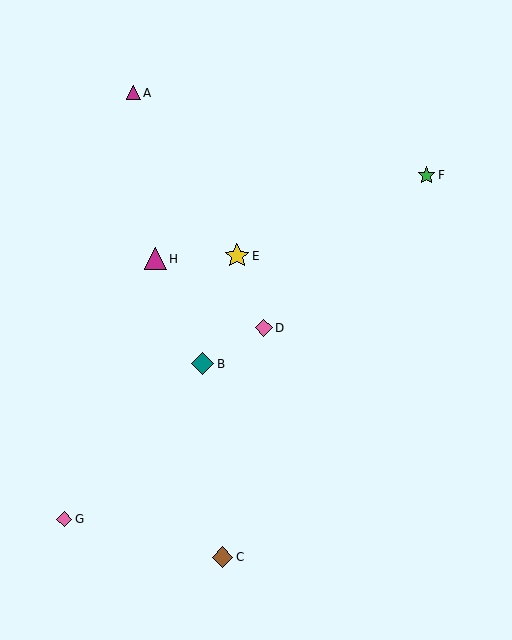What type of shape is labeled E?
Shape E is a yellow star.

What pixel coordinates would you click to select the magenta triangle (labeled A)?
Click at (133, 93) to select the magenta triangle A.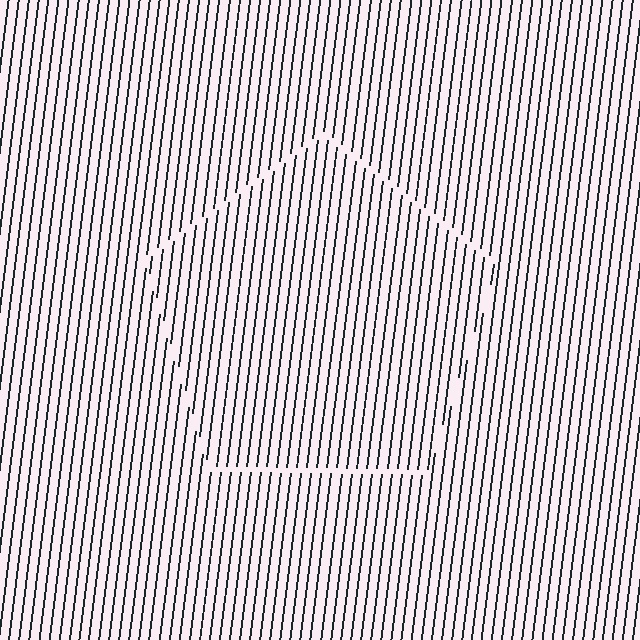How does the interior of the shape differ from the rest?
The interior of the shape contains the same grating, shifted by half a period — the contour is defined by the phase discontinuity where line-ends from the inner and outer gratings abut.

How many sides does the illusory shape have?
5 sides — the line-ends trace a pentagon.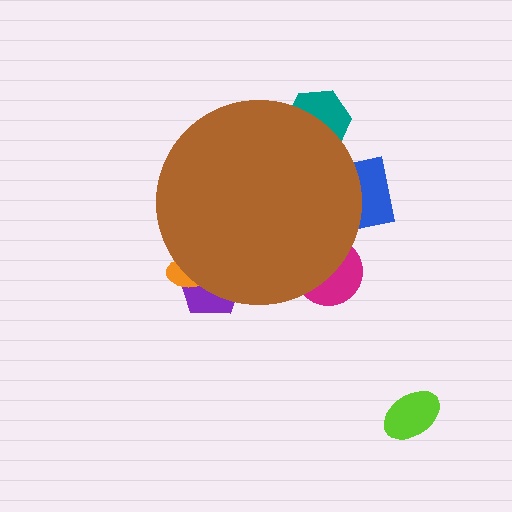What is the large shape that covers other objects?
A brown circle.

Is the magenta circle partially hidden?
Yes, the magenta circle is partially hidden behind the brown circle.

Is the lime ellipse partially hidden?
No, the lime ellipse is fully visible.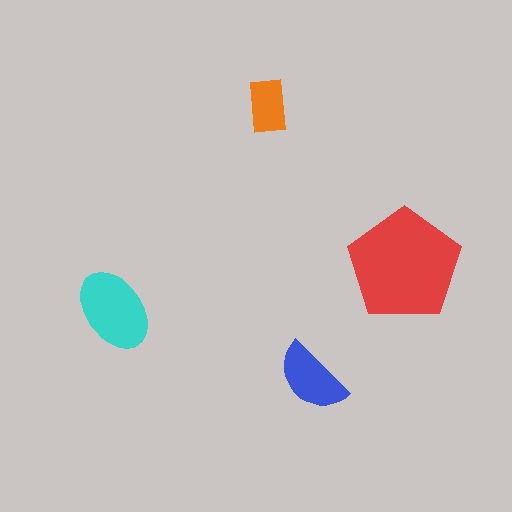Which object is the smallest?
The orange rectangle.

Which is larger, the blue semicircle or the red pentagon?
The red pentagon.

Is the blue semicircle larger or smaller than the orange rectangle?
Larger.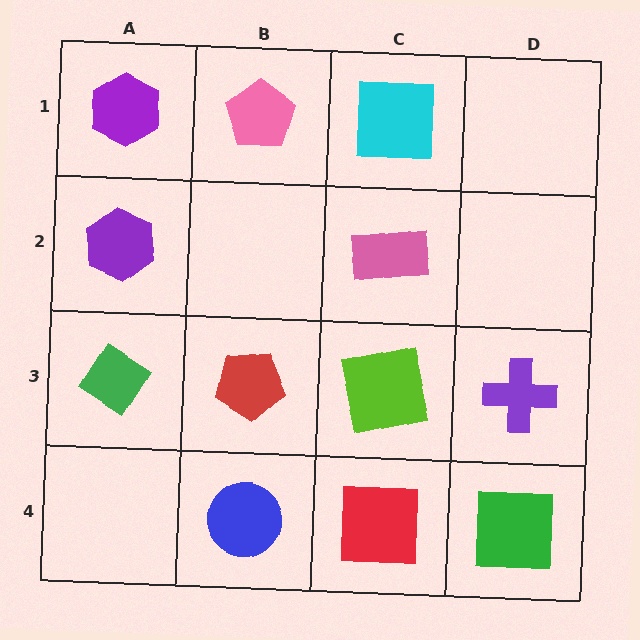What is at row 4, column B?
A blue circle.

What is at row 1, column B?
A pink pentagon.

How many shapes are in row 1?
3 shapes.